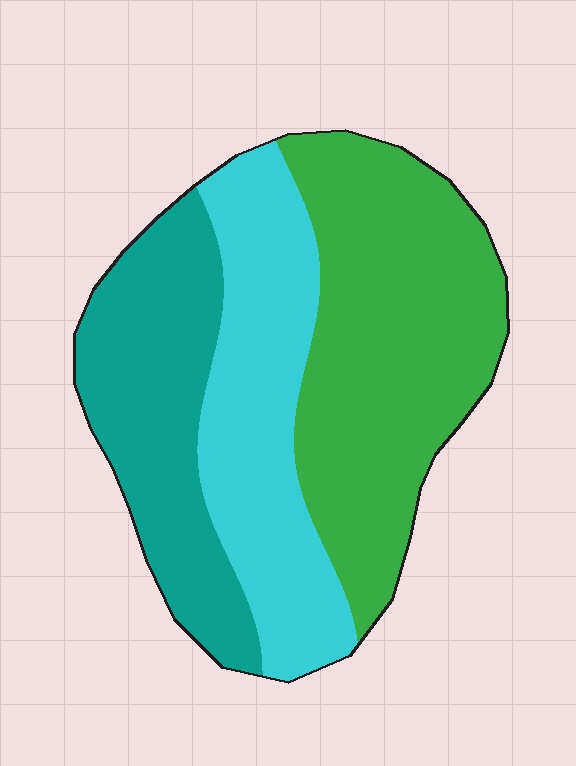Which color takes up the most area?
Green, at roughly 40%.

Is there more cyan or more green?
Green.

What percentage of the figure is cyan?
Cyan takes up between a sixth and a third of the figure.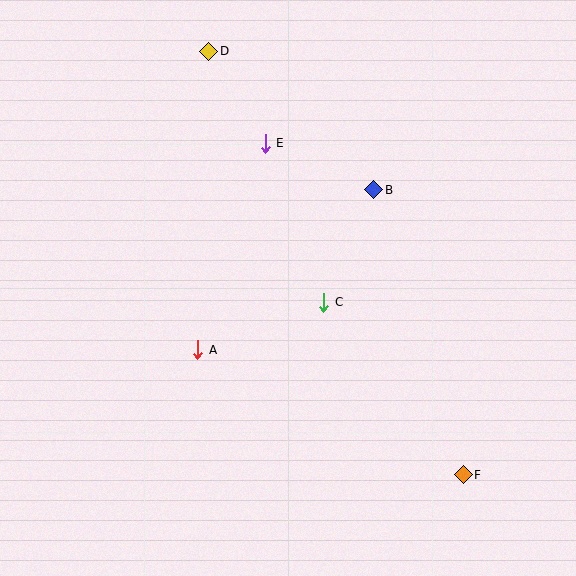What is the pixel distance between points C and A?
The distance between C and A is 135 pixels.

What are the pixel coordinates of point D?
Point D is at (209, 51).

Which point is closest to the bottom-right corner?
Point F is closest to the bottom-right corner.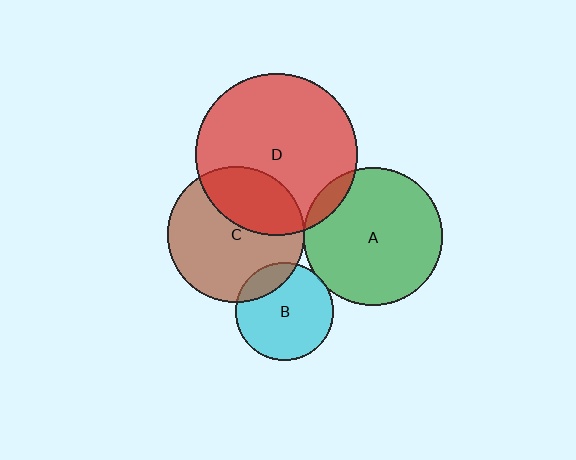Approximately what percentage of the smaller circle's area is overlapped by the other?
Approximately 35%.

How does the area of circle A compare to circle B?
Approximately 2.0 times.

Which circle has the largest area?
Circle D (red).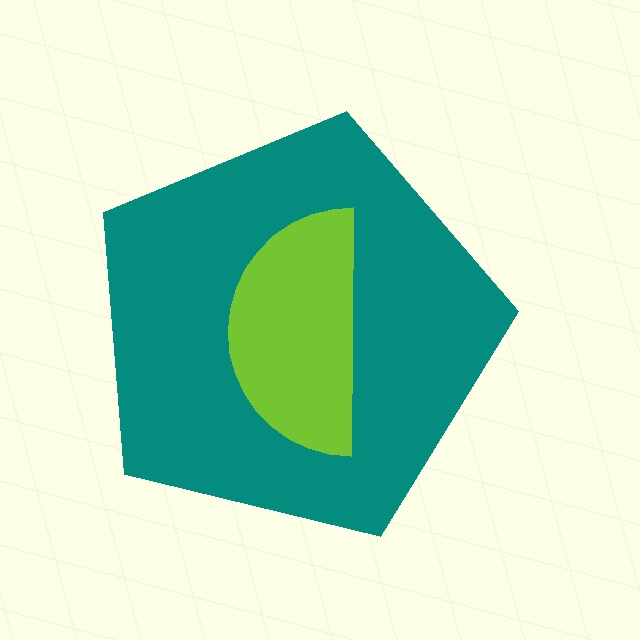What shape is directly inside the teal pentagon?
The lime semicircle.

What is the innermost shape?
The lime semicircle.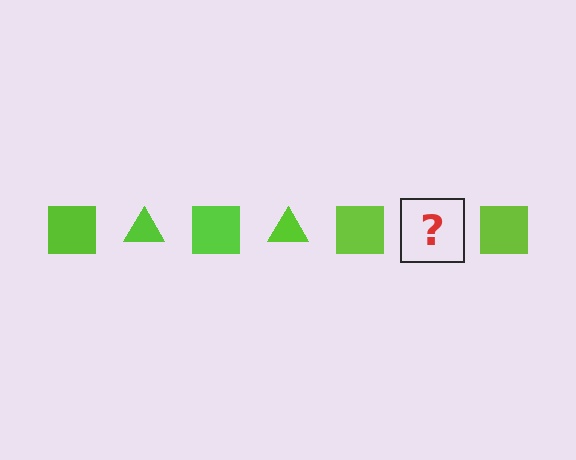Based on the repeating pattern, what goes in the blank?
The blank should be a lime triangle.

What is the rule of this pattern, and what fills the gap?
The rule is that the pattern cycles through square, triangle shapes in lime. The gap should be filled with a lime triangle.